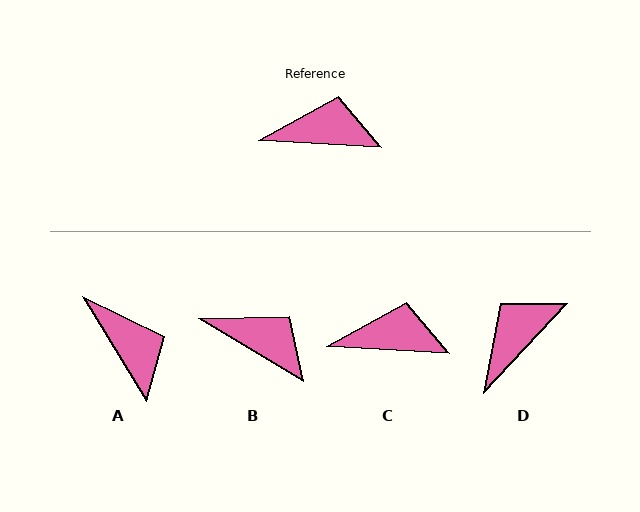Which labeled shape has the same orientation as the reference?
C.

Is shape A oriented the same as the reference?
No, it is off by about 55 degrees.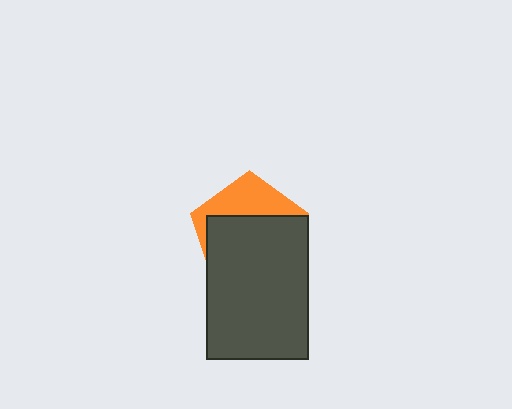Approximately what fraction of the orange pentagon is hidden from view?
Roughly 66% of the orange pentagon is hidden behind the dark gray rectangle.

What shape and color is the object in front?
The object in front is a dark gray rectangle.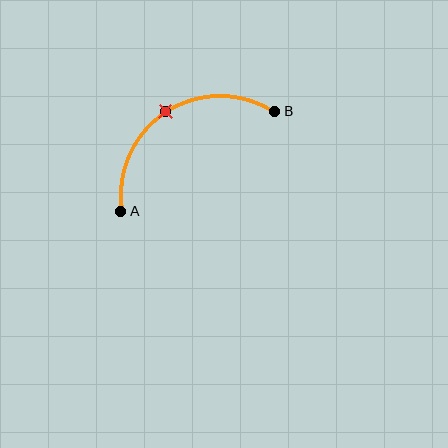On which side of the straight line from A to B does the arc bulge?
The arc bulges above the straight line connecting A and B.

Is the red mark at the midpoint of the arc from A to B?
Yes. The red mark lies on the arc at equal arc-length from both A and B — it is the arc midpoint.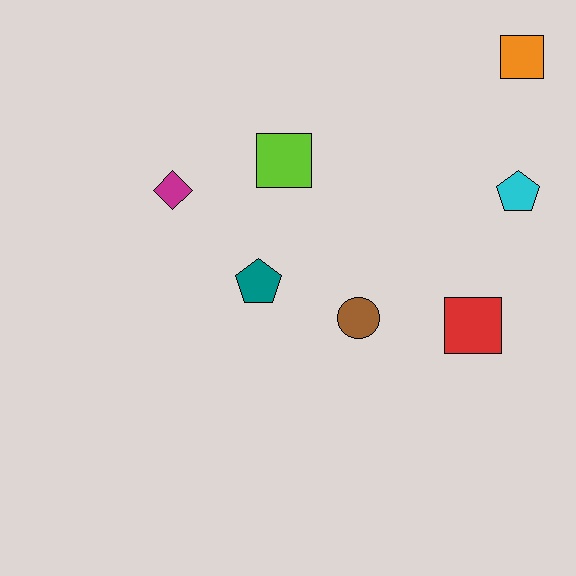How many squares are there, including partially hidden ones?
There are 3 squares.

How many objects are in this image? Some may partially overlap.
There are 7 objects.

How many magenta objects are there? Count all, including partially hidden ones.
There is 1 magenta object.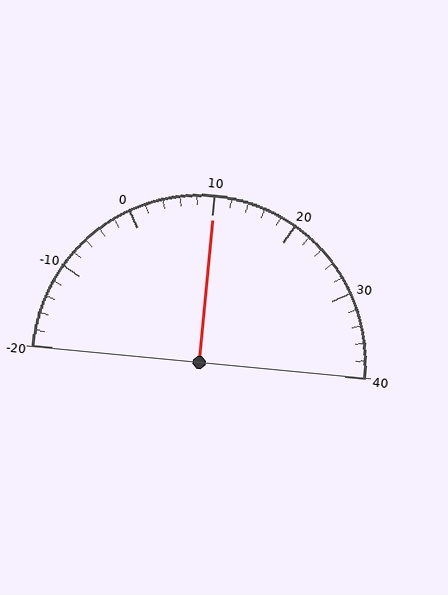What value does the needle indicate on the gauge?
The needle indicates approximately 10.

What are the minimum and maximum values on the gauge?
The gauge ranges from -20 to 40.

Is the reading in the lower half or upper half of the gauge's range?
The reading is in the upper half of the range (-20 to 40).